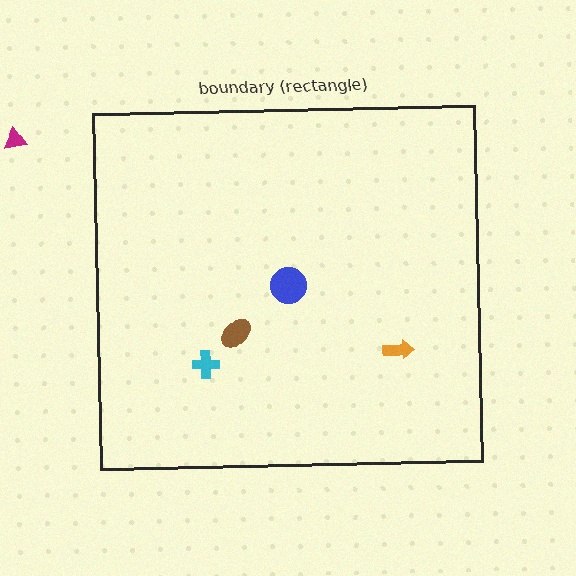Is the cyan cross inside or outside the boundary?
Inside.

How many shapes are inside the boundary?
4 inside, 1 outside.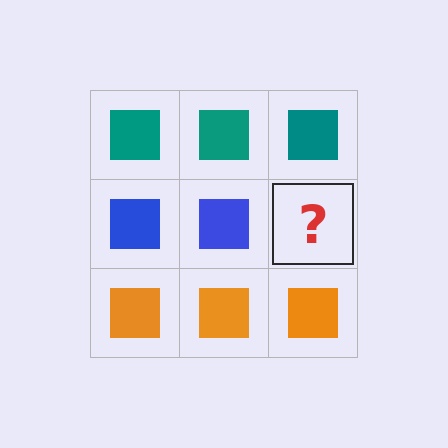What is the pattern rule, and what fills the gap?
The rule is that each row has a consistent color. The gap should be filled with a blue square.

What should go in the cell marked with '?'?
The missing cell should contain a blue square.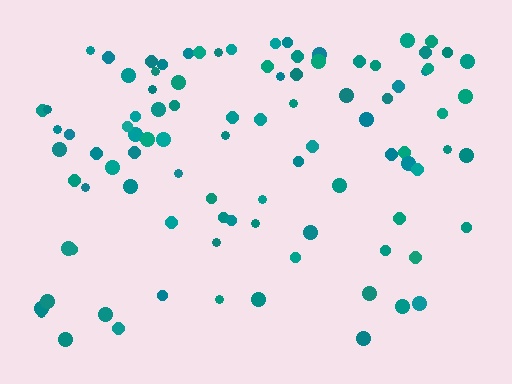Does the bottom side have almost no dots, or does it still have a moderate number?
Still a moderate number, just noticeably fewer than the top.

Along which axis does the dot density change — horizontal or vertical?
Vertical.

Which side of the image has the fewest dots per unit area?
The bottom.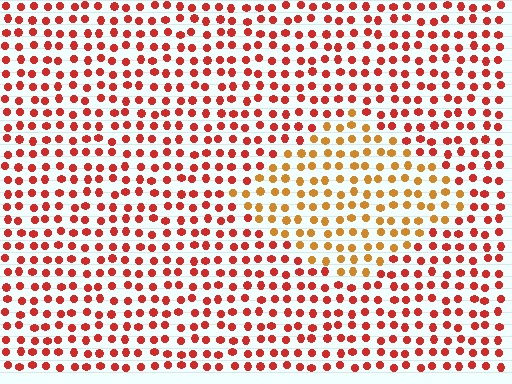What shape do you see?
I see a diamond.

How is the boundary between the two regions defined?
The boundary is defined purely by a slight shift in hue (about 34 degrees). Spacing, size, and orientation are identical on both sides.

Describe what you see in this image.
The image is filled with small red elements in a uniform arrangement. A diamond-shaped region is visible where the elements are tinted to a slightly different hue, forming a subtle color boundary.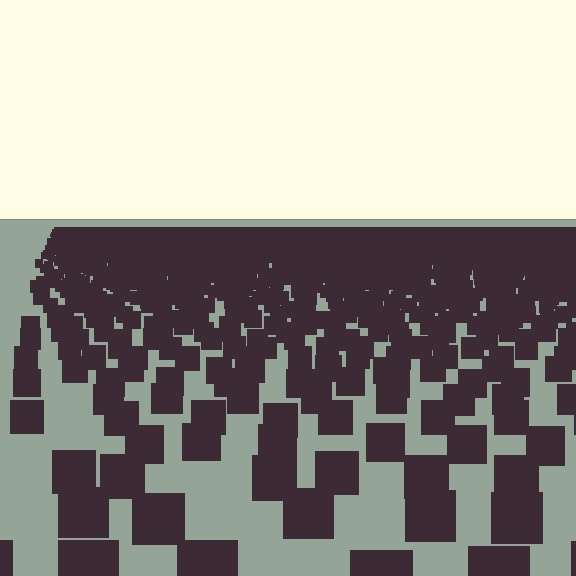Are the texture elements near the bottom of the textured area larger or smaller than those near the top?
Larger. Near the bottom, elements are closer to the viewer and appear at a bigger on-screen size.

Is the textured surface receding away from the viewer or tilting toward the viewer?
The surface is receding away from the viewer. Texture elements get smaller and denser toward the top.